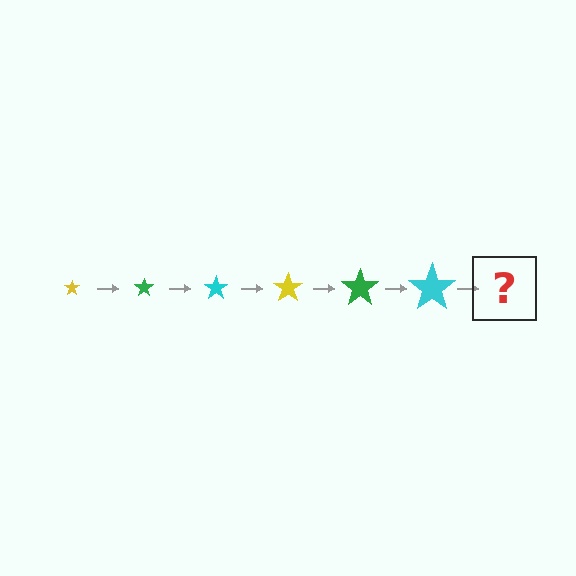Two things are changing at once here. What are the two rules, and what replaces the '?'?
The two rules are that the star grows larger each step and the color cycles through yellow, green, and cyan. The '?' should be a yellow star, larger than the previous one.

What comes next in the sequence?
The next element should be a yellow star, larger than the previous one.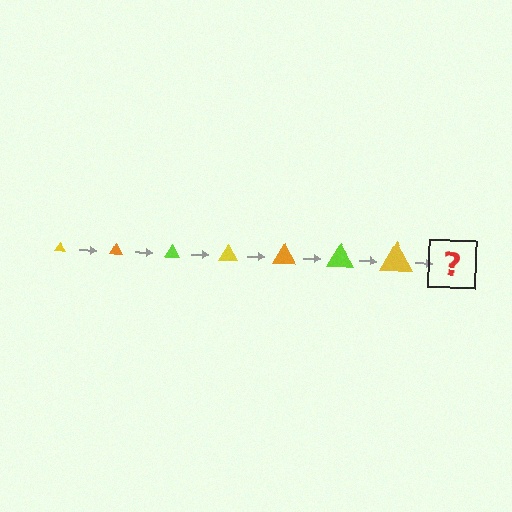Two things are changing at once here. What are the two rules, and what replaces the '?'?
The two rules are that the triangle grows larger each step and the color cycles through yellow, orange, and lime. The '?' should be an orange triangle, larger than the previous one.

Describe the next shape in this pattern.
It should be an orange triangle, larger than the previous one.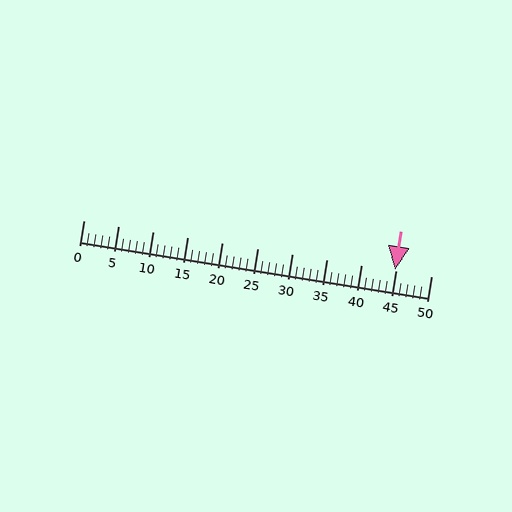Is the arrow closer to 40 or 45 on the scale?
The arrow is closer to 45.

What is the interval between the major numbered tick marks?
The major tick marks are spaced 5 units apart.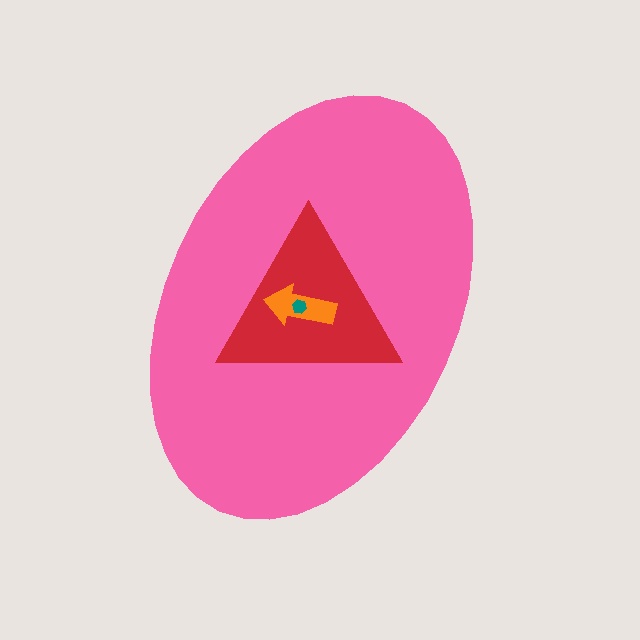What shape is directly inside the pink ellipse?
The red triangle.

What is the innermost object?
The teal hexagon.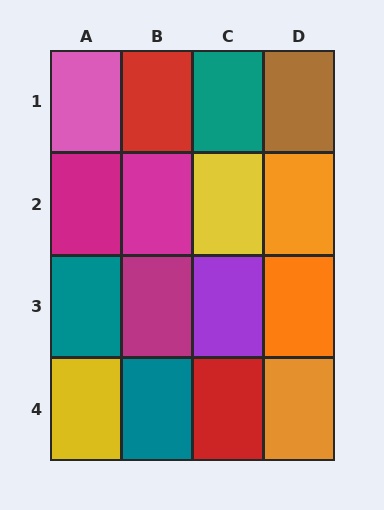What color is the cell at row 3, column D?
Orange.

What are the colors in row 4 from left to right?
Yellow, teal, red, orange.